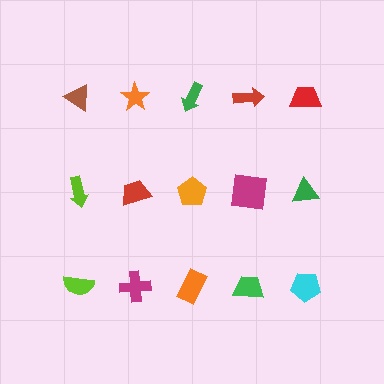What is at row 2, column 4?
A magenta square.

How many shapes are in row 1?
5 shapes.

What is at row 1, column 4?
A red arrow.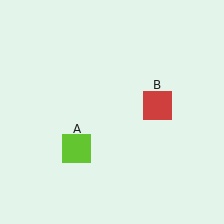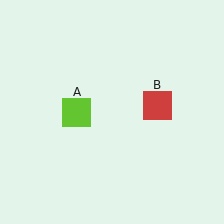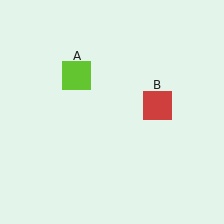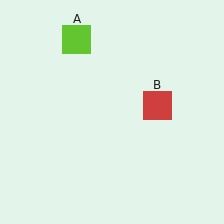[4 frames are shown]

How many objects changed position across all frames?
1 object changed position: lime square (object A).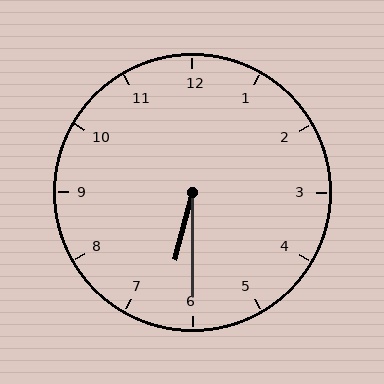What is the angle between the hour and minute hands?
Approximately 15 degrees.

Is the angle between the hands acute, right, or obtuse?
It is acute.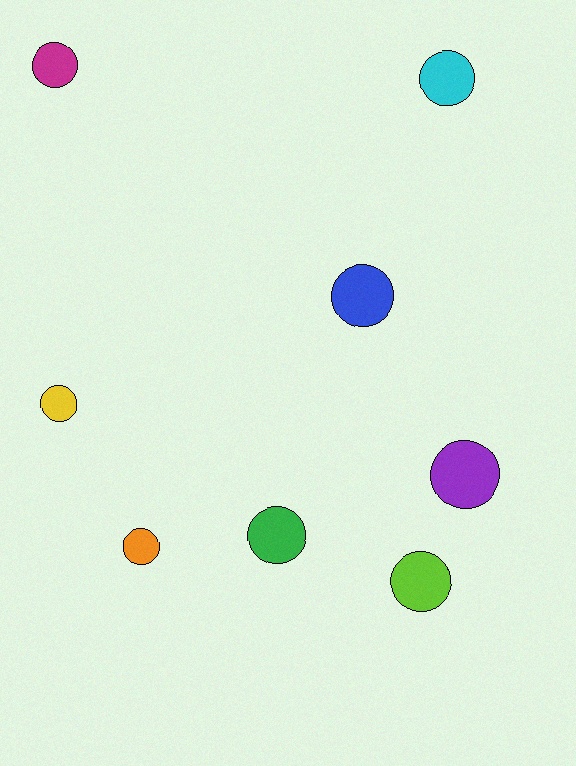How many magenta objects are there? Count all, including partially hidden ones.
There is 1 magenta object.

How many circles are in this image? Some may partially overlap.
There are 8 circles.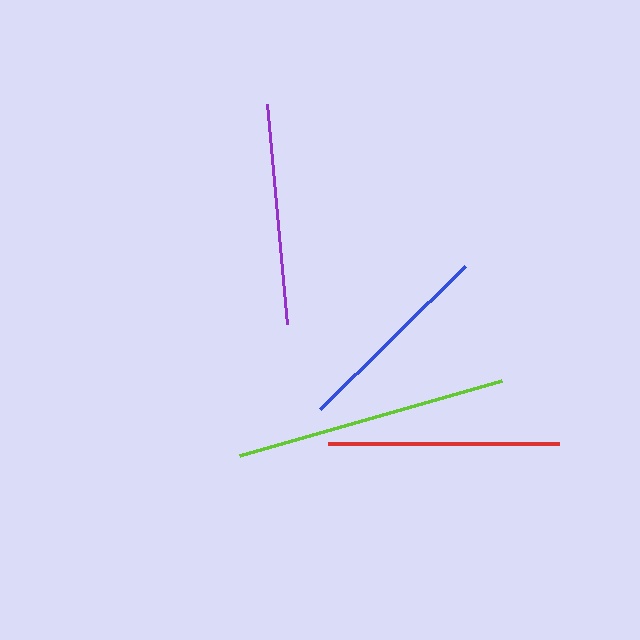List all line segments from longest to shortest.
From longest to shortest: lime, red, purple, blue.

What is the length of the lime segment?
The lime segment is approximately 273 pixels long.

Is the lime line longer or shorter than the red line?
The lime line is longer than the red line.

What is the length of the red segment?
The red segment is approximately 231 pixels long.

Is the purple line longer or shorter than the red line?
The red line is longer than the purple line.